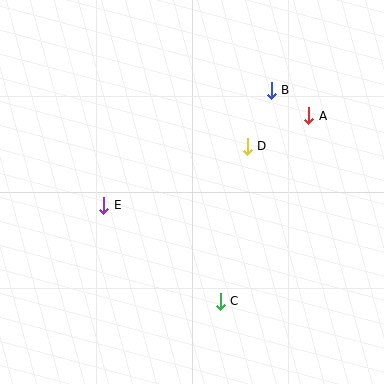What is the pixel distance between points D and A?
The distance between D and A is 69 pixels.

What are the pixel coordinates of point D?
Point D is at (247, 146).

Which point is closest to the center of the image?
Point D at (247, 146) is closest to the center.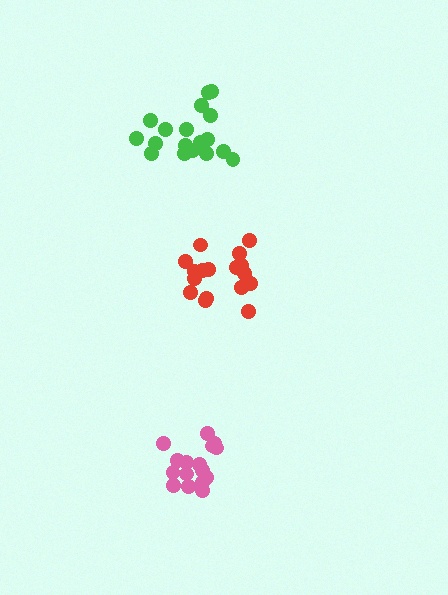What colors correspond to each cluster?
The clusters are colored: pink, red, green.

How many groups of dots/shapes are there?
There are 3 groups.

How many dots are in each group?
Group 1: 16 dots, Group 2: 17 dots, Group 3: 18 dots (51 total).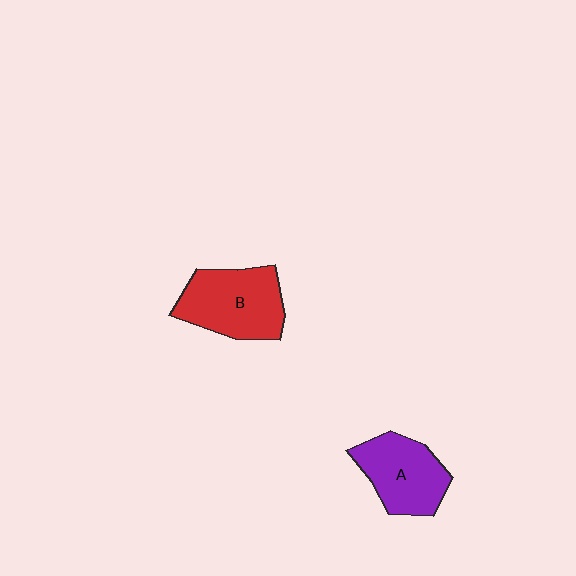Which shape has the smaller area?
Shape A (purple).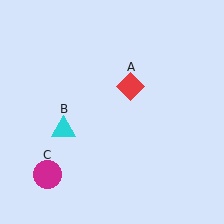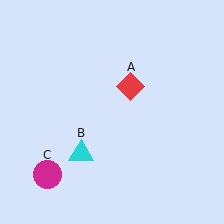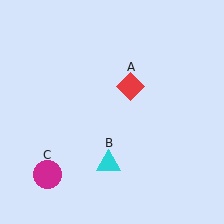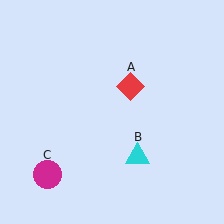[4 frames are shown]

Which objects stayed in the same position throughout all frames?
Red diamond (object A) and magenta circle (object C) remained stationary.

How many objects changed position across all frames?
1 object changed position: cyan triangle (object B).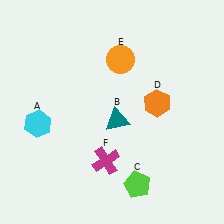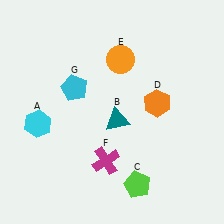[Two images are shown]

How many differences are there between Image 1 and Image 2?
There is 1 difference between the two images.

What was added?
A cyan pentagon (G) was added in Image 2.